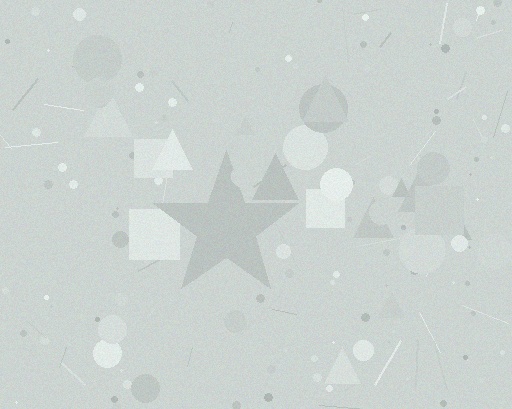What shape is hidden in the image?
A star is hidden in the image.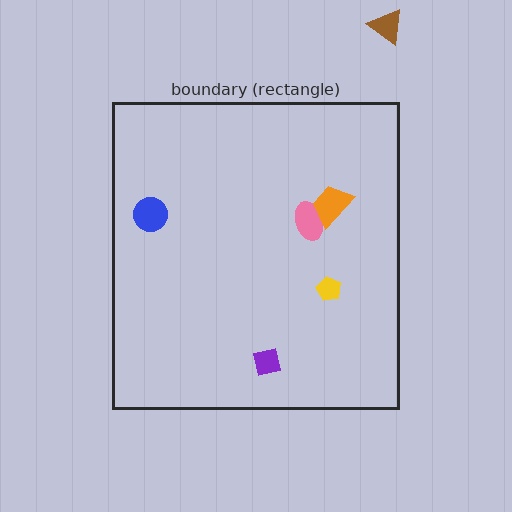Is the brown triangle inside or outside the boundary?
Outside.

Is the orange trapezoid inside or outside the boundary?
Inside.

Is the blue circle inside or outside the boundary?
Inside.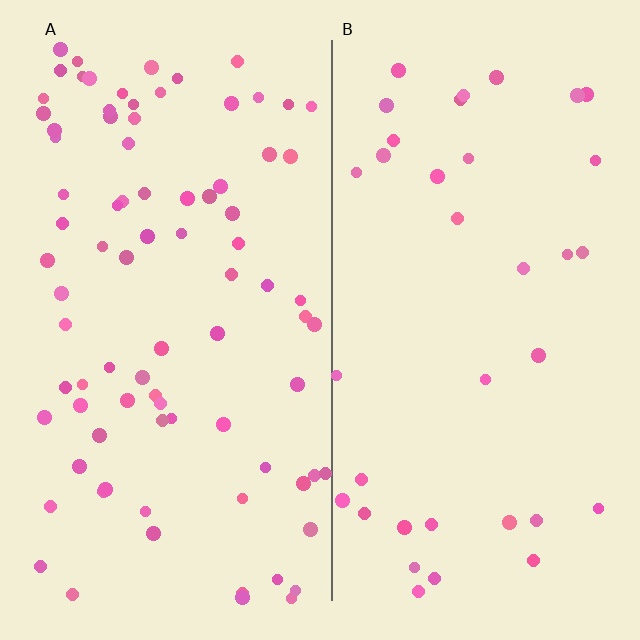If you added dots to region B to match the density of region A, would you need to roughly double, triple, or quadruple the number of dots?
Approximately double.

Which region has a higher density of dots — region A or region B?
A (the left).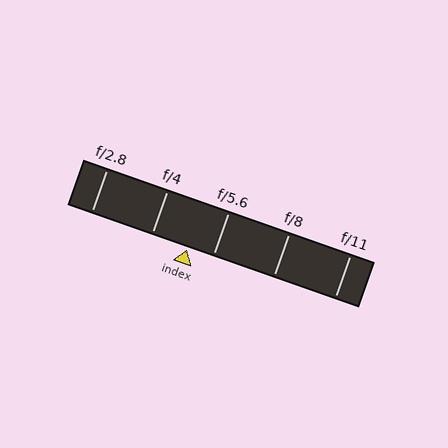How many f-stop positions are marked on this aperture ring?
There are 5 f-stop positions marked.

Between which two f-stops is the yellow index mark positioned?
The index mark is between f/4 and f/5.6.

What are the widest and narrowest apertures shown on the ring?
The widest aperture shown is f/2.8 and the narrowest is f/11.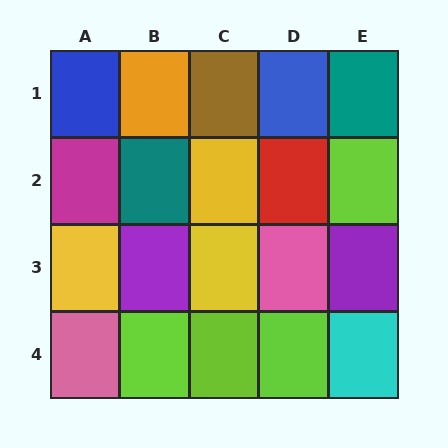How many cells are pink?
2 cells are pink.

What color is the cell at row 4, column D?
Lime.